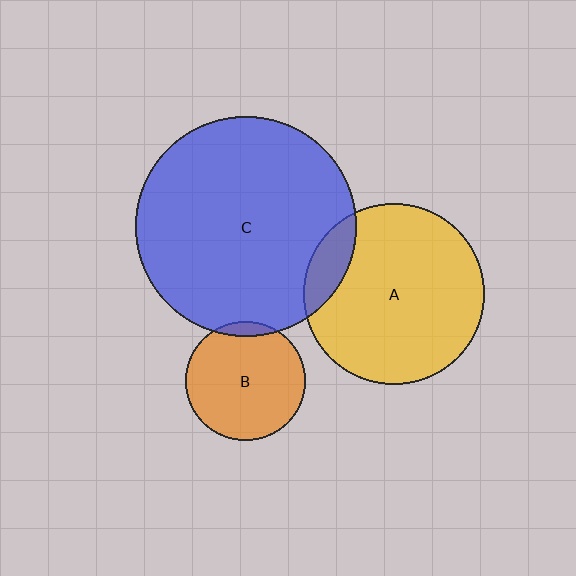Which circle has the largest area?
Circle C (blue).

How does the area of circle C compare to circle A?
Approximately 1.5 times.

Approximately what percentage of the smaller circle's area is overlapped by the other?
Approximately 10%.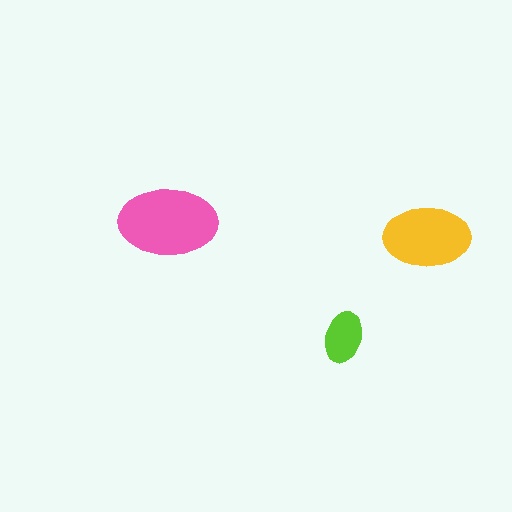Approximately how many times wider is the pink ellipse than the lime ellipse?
About 2 times wider.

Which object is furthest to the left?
The pink ellipse is leftmost.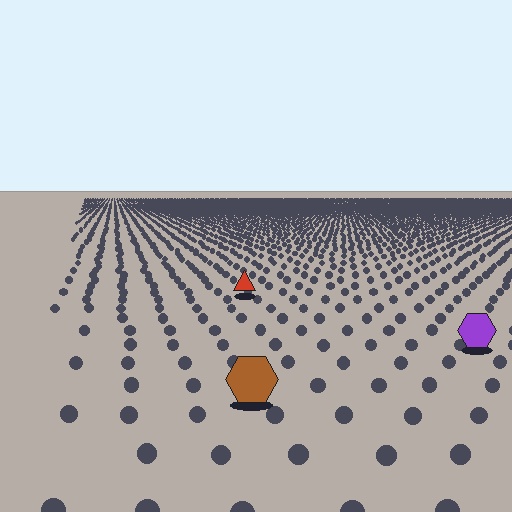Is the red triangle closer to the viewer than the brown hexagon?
No. The brown hexagon is closer — you can tell from the texture gradient: the ground texture is coarser near it.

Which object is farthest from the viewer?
The red triangle is farthest from the viewer. It appears smaller and the ground texture around it is denser.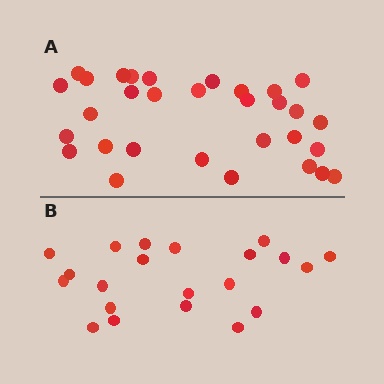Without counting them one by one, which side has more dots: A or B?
Region A (the top region) has more dots.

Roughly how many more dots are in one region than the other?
Region A has roughly 10 or so more dots than region B.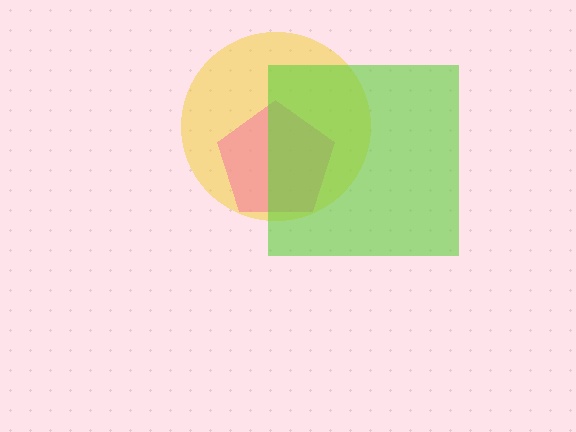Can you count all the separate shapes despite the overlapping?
Yes, there are 3 separate shapes.